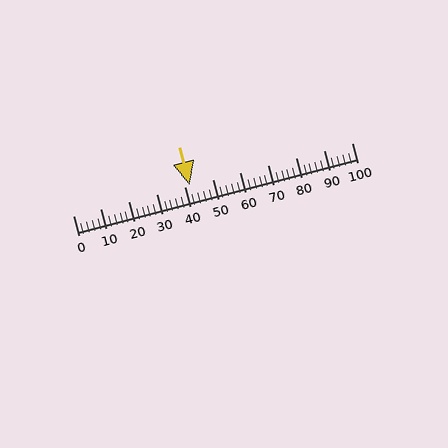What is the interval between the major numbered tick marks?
The major tick marks are spaced 10 units apart.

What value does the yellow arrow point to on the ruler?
The yellow arrow points to approximately 42.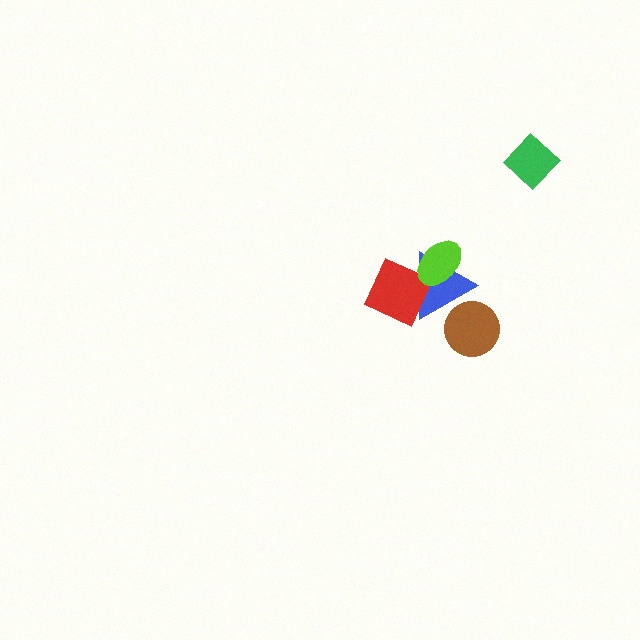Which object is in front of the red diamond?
The lime ellipse is in front of the red diamond.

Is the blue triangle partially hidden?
Yes, it is partially covered by another shape.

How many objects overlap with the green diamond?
0 objects overlap with the green diamond.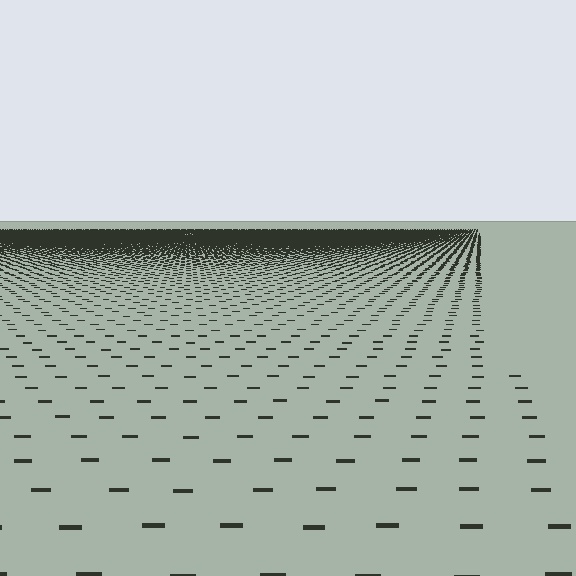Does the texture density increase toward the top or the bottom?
Density increases toward the top.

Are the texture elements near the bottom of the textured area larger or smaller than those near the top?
Larger. Near the bottom, elements are closer to the viewer and appear at a bigger on-screen size.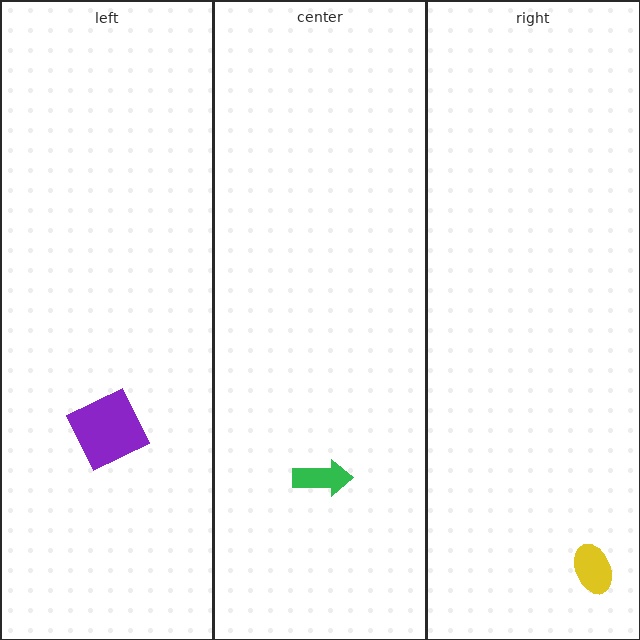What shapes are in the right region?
The yellow ellipse.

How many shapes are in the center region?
1.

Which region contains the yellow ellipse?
The right region.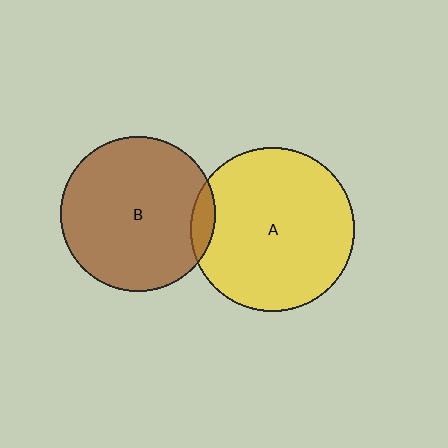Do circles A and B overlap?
Yes.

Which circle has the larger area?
Circle A (yellow).